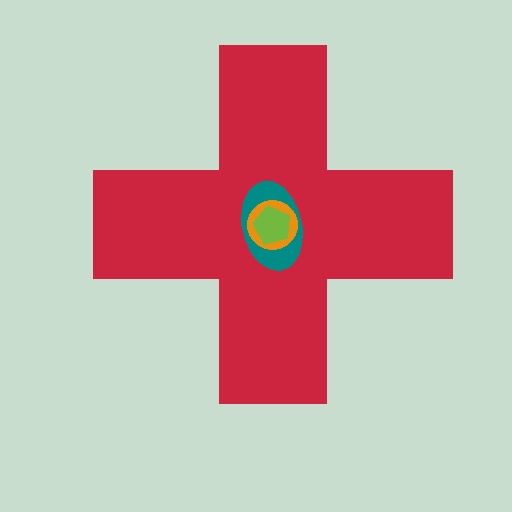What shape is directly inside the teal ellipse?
The orange circle.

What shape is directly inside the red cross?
The teal ellipse.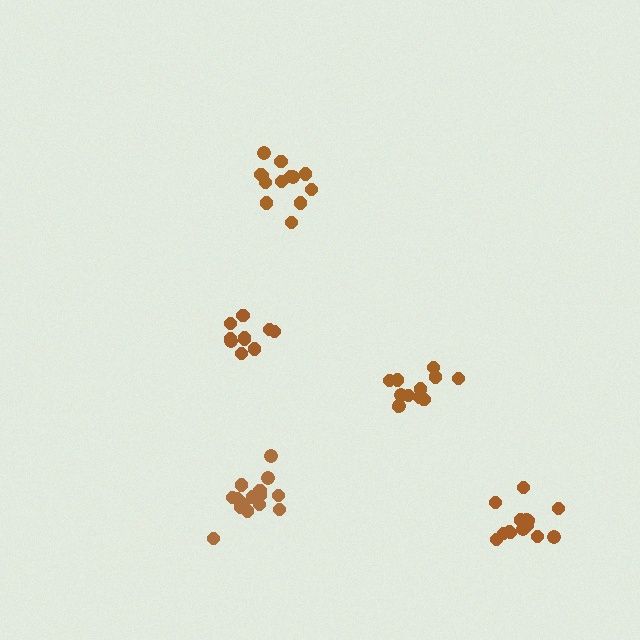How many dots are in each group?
Group 1: 10 dots, Group 2: 15 dots, Group 3: 15 dots, Group 4: 12 dots, Group 5: 13 dots (65 total).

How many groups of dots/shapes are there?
There are 5 groups.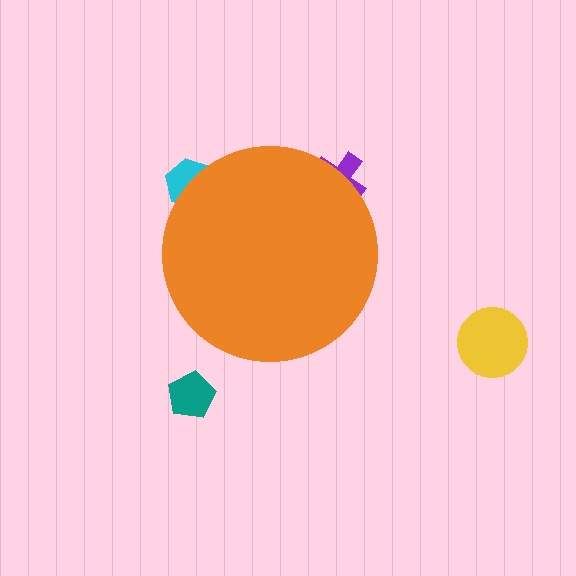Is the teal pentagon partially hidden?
No, the teal pentagon is fully visible.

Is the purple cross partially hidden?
Yes, the purple cross is partially hidden behind the orange circle.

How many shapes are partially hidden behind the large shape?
2 shapes are partially hidden.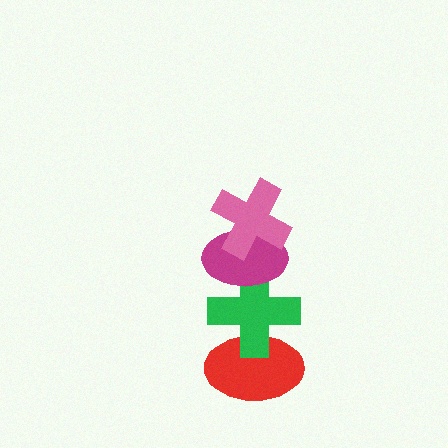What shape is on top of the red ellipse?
The green cross is on top of the red ellipse.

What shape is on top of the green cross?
The magenta ellipse is on top of the green cross.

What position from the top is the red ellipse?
The red ellipse is 4th from the top.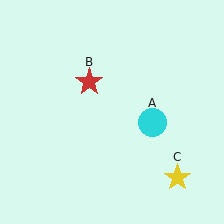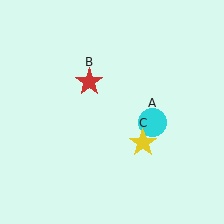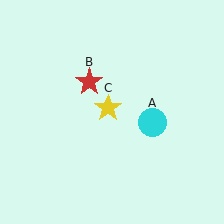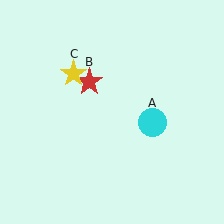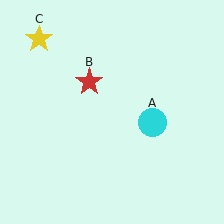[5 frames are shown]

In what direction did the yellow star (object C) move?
The yellow star (object C) moved up and to the left.